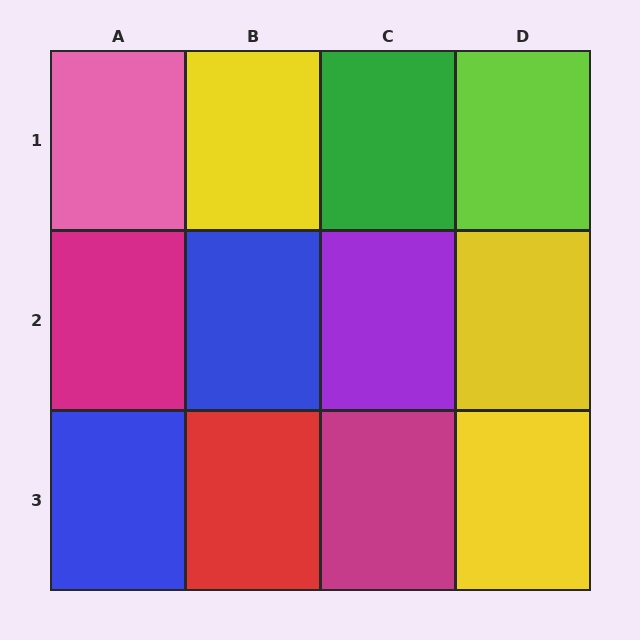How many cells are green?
1 cell is green.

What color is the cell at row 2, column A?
Magenta.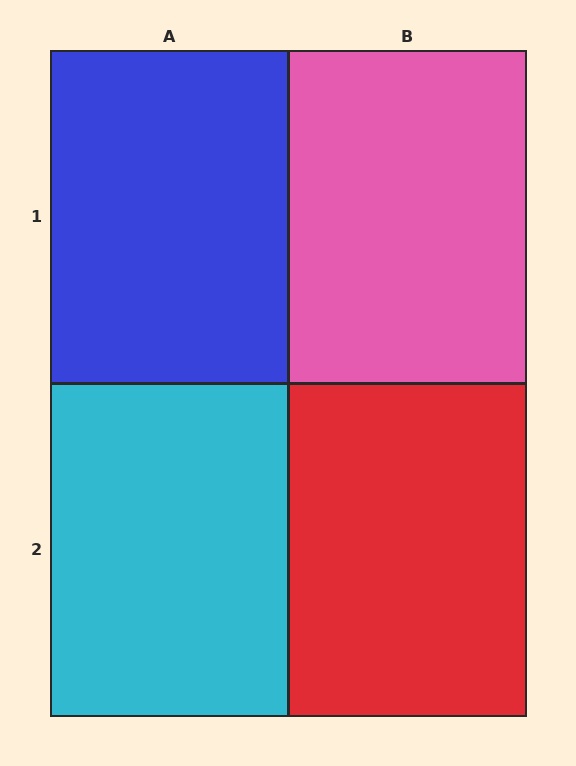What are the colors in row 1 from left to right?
Blue, pink.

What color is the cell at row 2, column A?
Cyan.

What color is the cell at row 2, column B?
Red.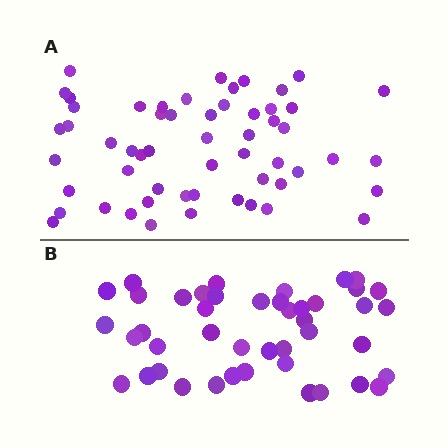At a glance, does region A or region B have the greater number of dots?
Region A (the top region) has more dots.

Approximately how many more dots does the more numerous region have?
Region A has roughly 12 or so more dots than region B.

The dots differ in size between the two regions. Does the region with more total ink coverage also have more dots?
No. Region B has more total ink coverage because its dots are larger, but region A actually contains more individual dots. Total area can be misleading — the number of items is what matters here.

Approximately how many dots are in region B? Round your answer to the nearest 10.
About 40 dots. (The exact count is 44, which rounds to 40.)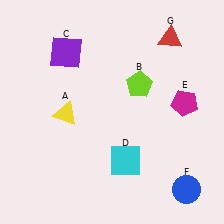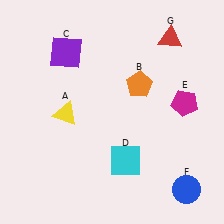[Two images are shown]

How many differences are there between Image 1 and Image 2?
There is 1 difference between the two images.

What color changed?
The pentagon (B) changed from lime in Image 1 to orange in Image 2.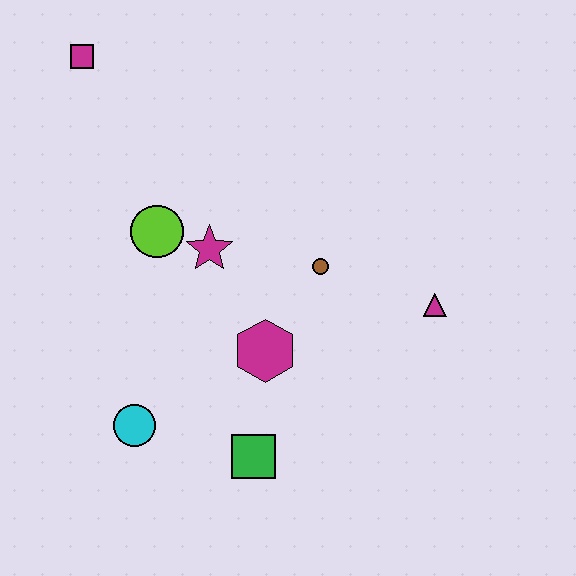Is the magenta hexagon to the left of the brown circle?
Yes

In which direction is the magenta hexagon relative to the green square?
The magenta hexagon is above the green square.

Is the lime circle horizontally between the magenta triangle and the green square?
No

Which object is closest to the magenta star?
The lime circle is closest to the magenta star.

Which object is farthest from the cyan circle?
The magenta square is farthest from the cyan circle.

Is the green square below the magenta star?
Yes